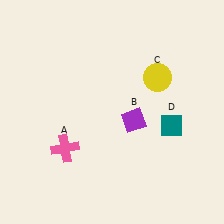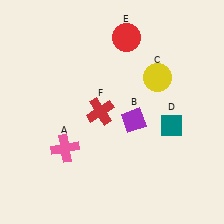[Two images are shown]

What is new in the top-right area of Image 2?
A red circle (E) was added in the top-right area of Image 2.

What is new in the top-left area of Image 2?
A red cross (F) was added in the top-left area of Image 2.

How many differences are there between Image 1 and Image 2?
There are 2 differences between the two images.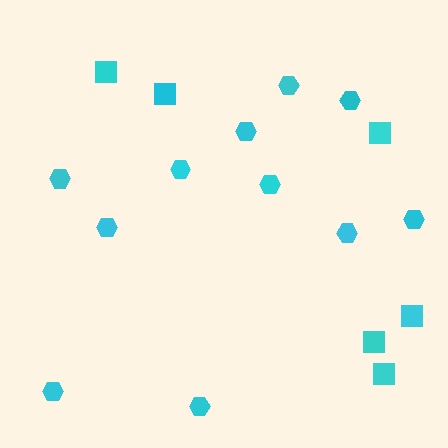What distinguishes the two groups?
There are 2 groups: one group of squares (6) and one group of hexagons (11).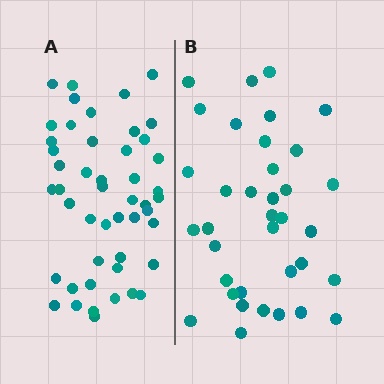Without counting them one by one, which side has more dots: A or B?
Region A (the left region) has more dots.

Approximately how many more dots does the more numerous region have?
Region A has roughly 12 or so more dots than region B.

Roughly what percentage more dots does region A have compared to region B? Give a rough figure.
About 35% more.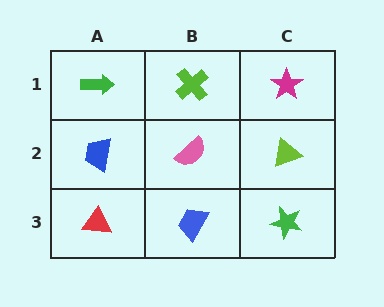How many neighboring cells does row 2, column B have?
4.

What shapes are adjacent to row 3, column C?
A lime triangle (row 2, column C), a blue trapezoid (row 3, column B).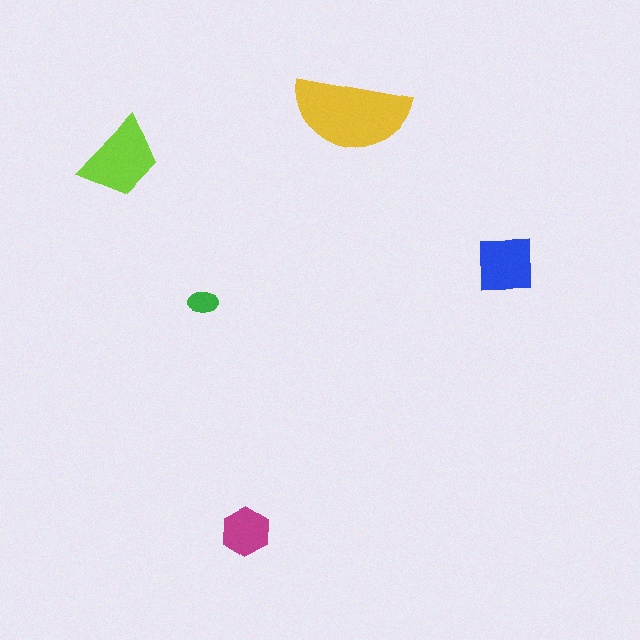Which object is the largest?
The yellow semicircle.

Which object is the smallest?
The green ellipse.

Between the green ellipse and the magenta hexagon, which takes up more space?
The magenta hexagon.